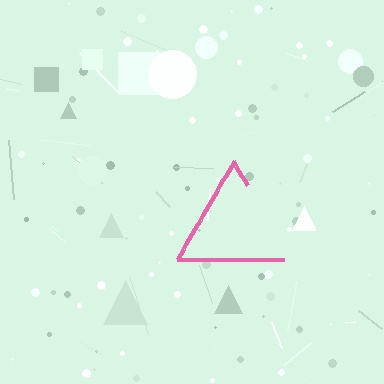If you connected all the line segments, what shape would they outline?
They would outline a triangle.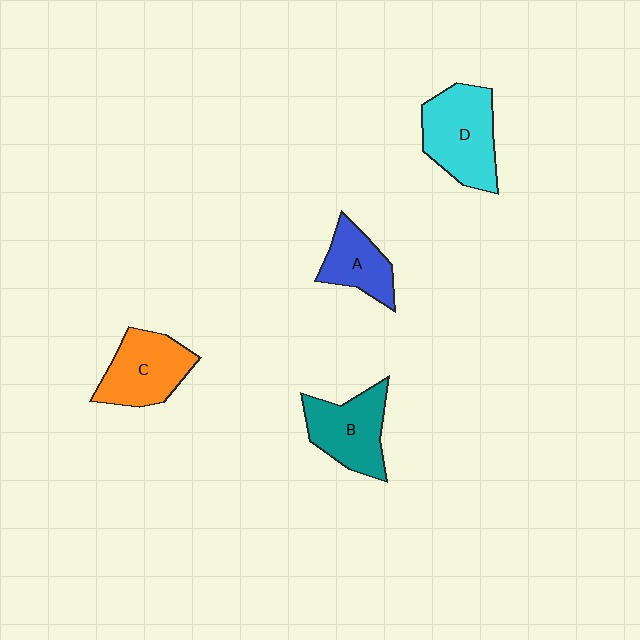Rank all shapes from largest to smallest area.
From largest to smallest: D (cyan), C (orange), B (teal), A (blue).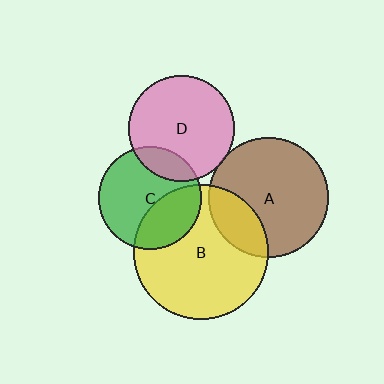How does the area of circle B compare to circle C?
Approximately 1.7 times.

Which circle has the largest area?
Circle B (yellow).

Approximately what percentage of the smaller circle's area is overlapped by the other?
Approximately 25%.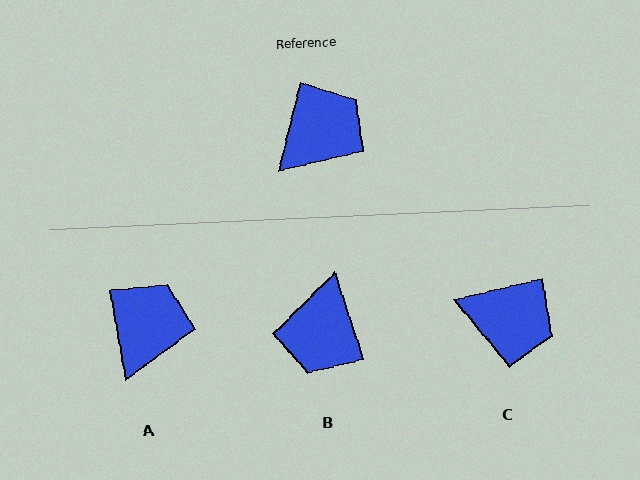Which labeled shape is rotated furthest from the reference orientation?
B, about 148 degrees away.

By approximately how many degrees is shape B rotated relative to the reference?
Approximately 148 degrees clockwise.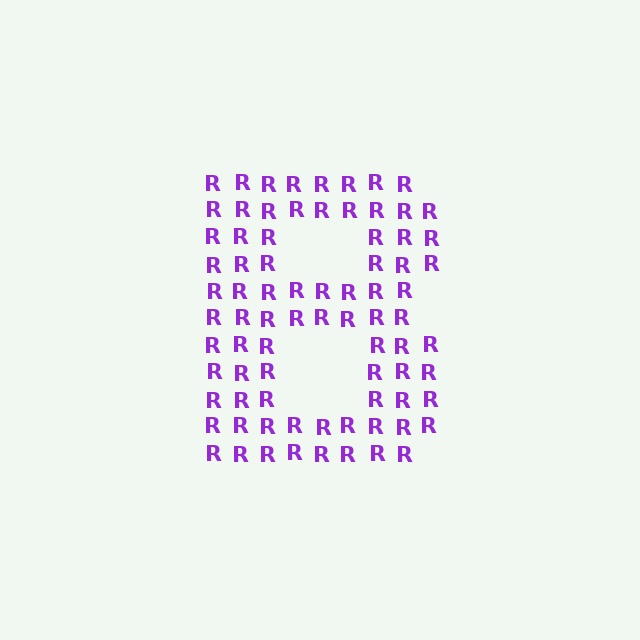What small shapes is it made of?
It is made of small letter R's.